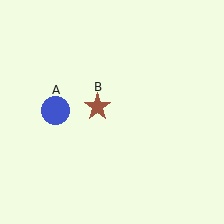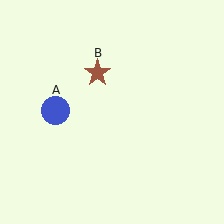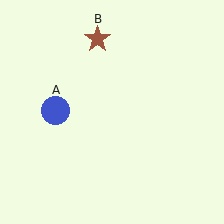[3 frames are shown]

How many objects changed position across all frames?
1 object changed position: brown star (object B).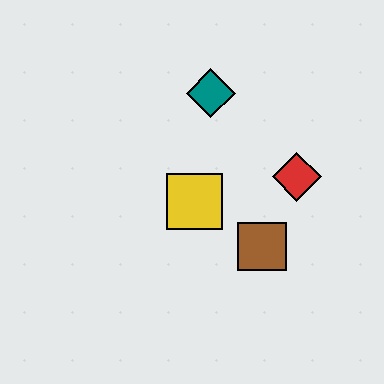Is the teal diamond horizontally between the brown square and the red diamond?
No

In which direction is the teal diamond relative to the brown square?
The teal diamond is above the brown square.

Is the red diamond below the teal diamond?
Yes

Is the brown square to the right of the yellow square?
Yes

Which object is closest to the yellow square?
The brown square is closest to the yellow square.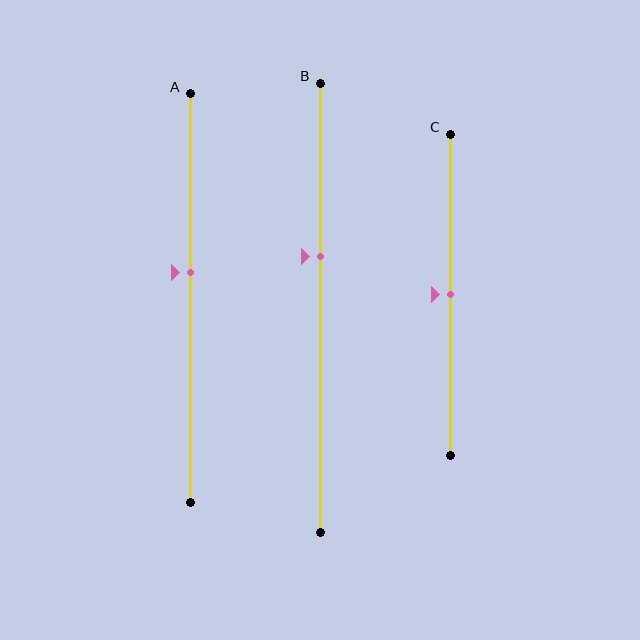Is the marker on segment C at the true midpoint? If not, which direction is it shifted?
Yes, the marker on segment C is at the true midpoint.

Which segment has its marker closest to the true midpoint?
Segment C has its marker closest to the true midpoint.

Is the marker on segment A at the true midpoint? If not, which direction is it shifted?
No, the marker on segment A is shifted upward by about 6% of the segment length.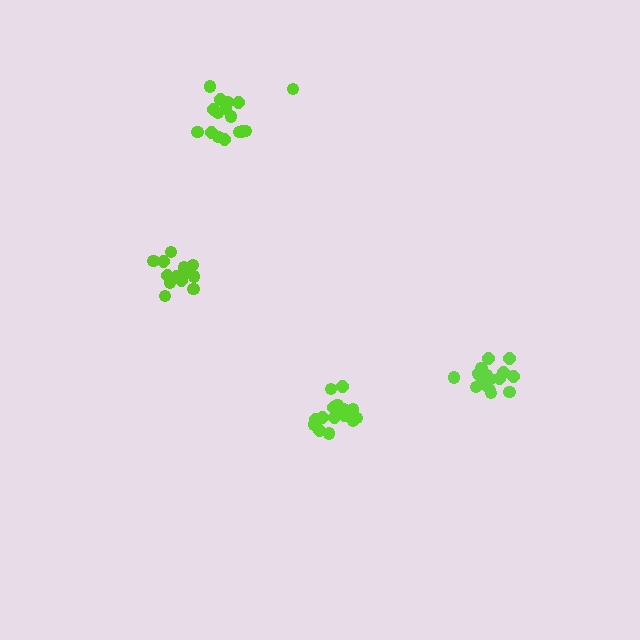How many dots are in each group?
Group 1: 16 dots, Group 2: 17 dots, Group 3: 14 dots, Group 4: 16 dots (63 total).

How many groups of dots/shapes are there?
There are 4 groups.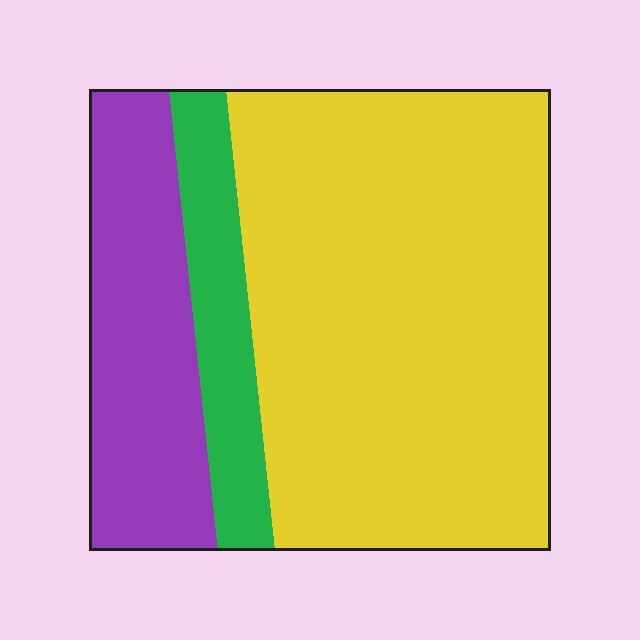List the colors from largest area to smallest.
From largest to smallest: yellow, purple, green.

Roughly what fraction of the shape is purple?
Purple takes up about one quarter (1/4) of the shape.